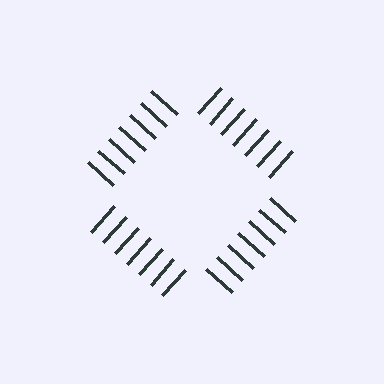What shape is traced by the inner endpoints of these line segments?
An illusory square — the line segments terminate on its edges but no continuous stroke is drawn.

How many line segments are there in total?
28 — 7 along each of the 4 edges.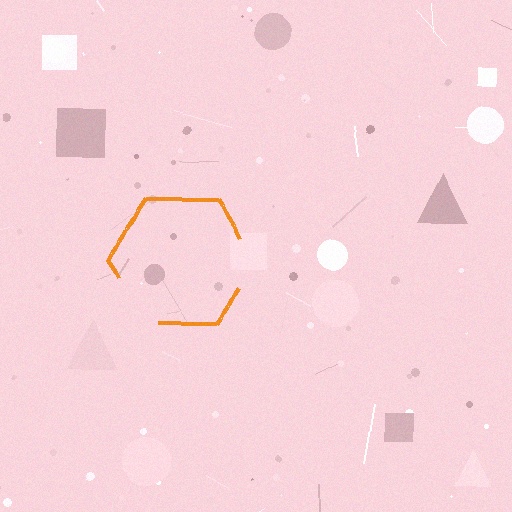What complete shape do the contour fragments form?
The contour fragments form a hexagon.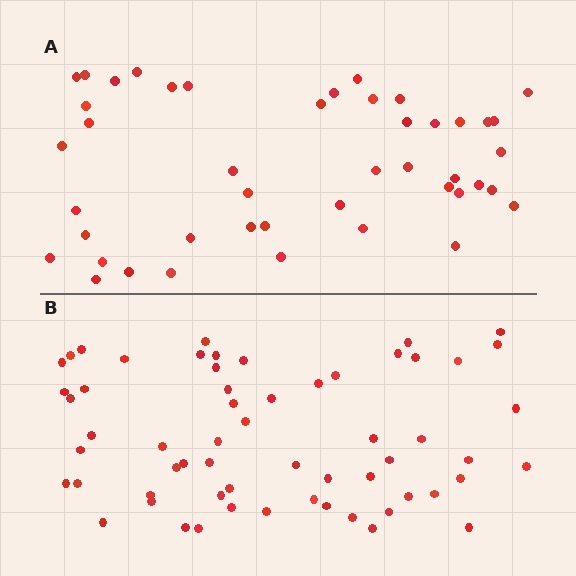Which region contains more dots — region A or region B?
Region B (the bottom region) has more dots.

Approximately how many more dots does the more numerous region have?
Region B has approximately 15 more dots than region A.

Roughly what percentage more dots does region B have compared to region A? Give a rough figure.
About 35% more.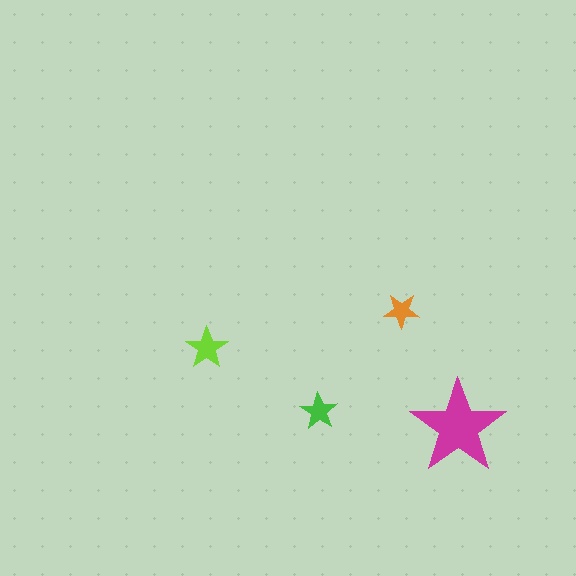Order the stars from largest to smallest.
the magenta one, the lime one, the green one, the orange one.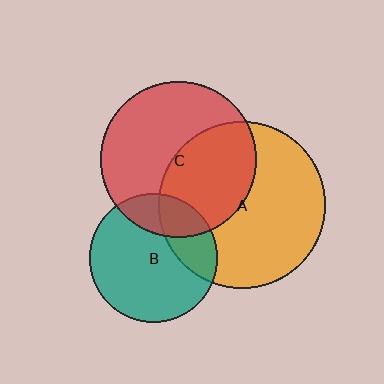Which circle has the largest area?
Circle A (orange).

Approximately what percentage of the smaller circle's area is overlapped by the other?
Approximately 20%.